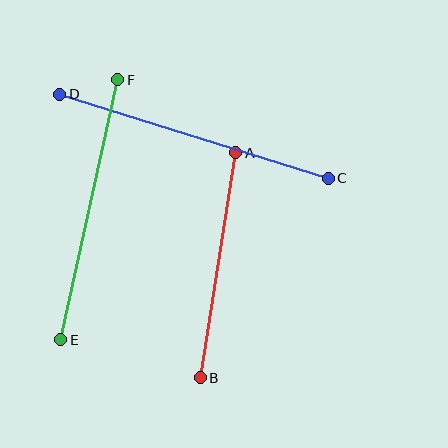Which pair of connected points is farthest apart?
Points C and D are farthest apart.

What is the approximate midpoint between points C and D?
The midpoint is at approximately (194, 136) pixels.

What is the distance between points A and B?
The distance is approximately 228 pixels.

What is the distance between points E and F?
The distance is approximately 266 pixels.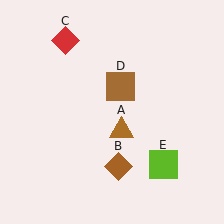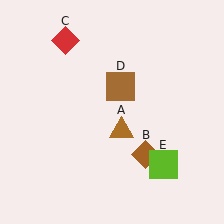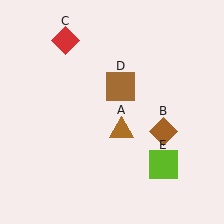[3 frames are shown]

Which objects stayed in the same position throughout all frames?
Brown triangle (object A) and red diamond (object C) and brown square (object D) and lime square (object E) remained stationary.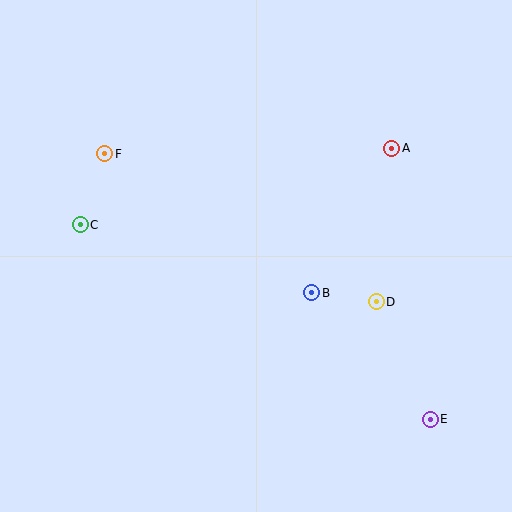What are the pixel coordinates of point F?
Point F is at (105, 154).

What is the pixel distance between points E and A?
The distance between E and A is 274 pixels.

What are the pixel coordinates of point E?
Point E is at (430, 419).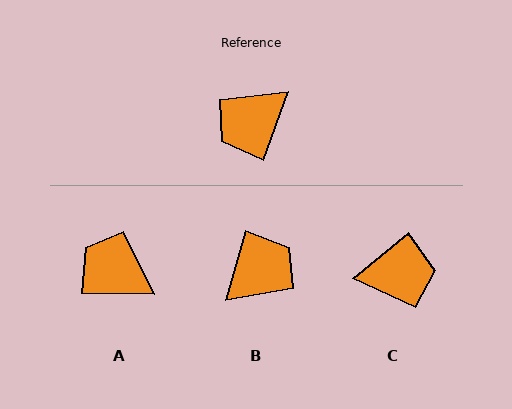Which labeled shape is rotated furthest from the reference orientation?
B, about 176 degrees away.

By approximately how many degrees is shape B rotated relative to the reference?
Approximately 176 degrees clockwise.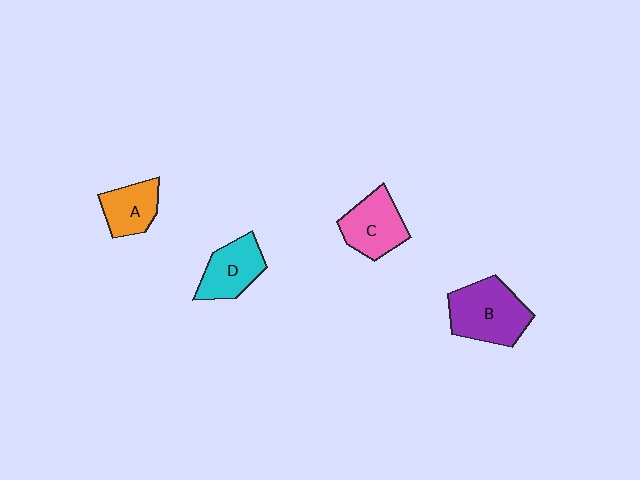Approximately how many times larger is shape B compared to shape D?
Approximately 1.4 times.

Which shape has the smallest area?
Shape A (orange).